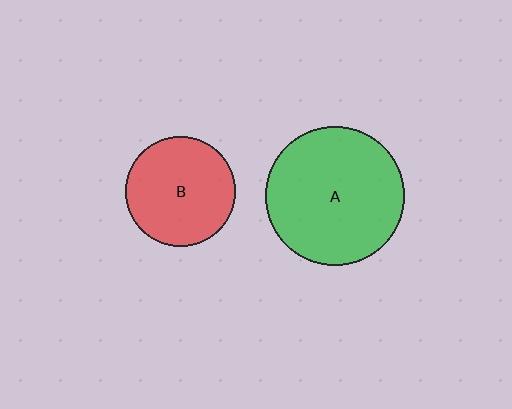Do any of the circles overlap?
No, none of the circles overlap.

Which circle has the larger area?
Circle A (green).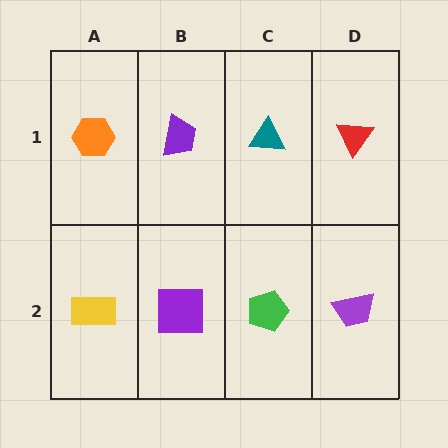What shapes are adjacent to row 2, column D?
A red triangle (row 1, column D), a green pentagon (row 2, column C).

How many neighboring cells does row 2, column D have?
2.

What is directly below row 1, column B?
A purple square.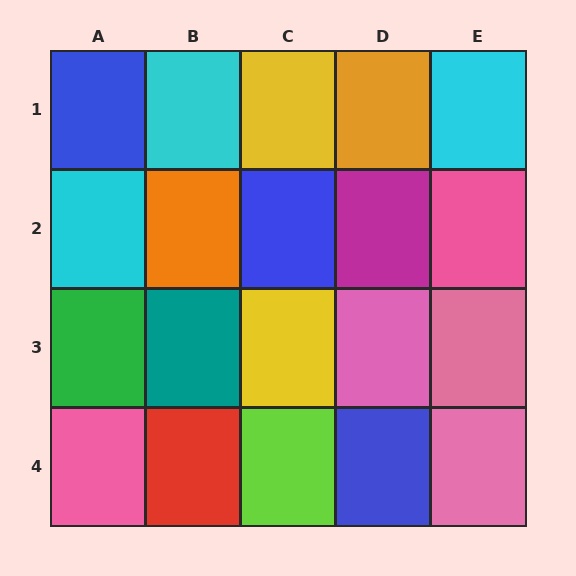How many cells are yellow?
2 cells are yellow.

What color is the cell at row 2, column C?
Blue.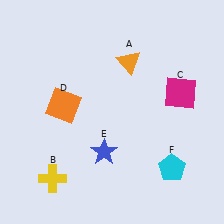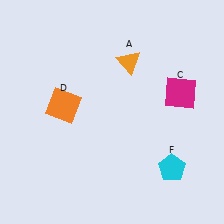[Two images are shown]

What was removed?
The blue star (E), the yellow cross (B) were removed in Image 2.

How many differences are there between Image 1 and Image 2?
There are 2 differences between the two images.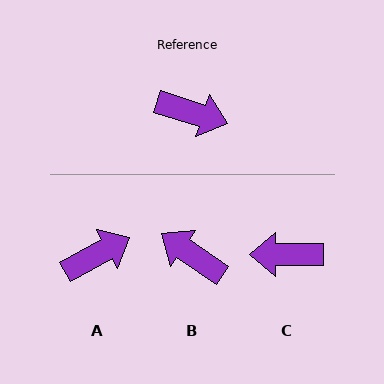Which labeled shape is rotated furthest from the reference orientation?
C, about 163 degrees away.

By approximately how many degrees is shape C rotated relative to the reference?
Approximately 163 degrees clockwise.